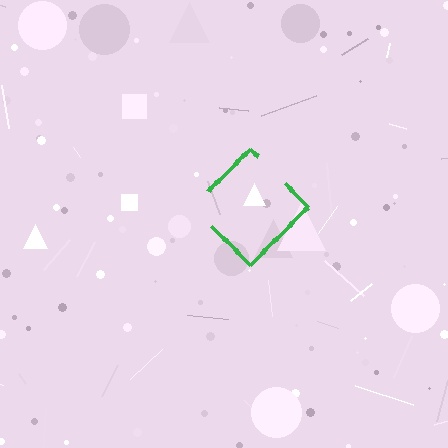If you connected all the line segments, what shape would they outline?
They would outline a diamond.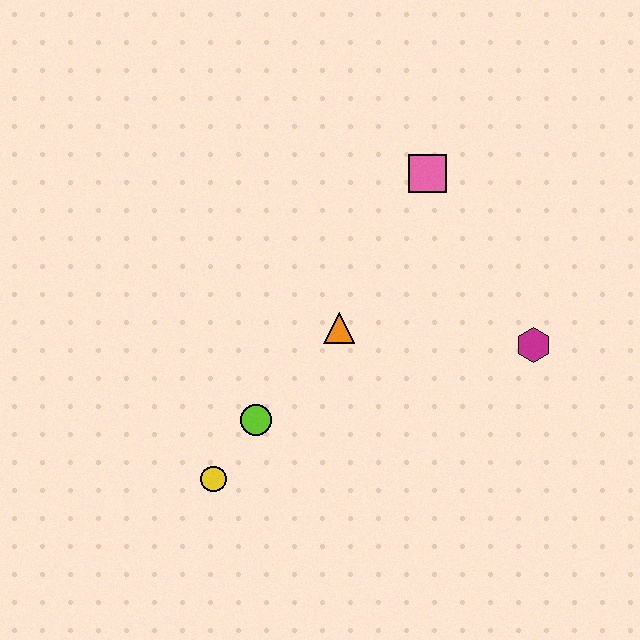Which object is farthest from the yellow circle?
The pink square is farthest from the yellow circle.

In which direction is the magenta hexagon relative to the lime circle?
The magenta hexagon is to the right of the lime circle.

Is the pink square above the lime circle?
Yes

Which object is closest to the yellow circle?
The lime circle is closest to the yellow circle.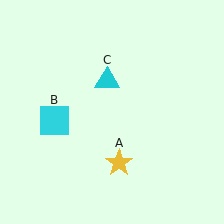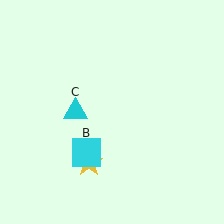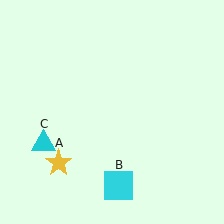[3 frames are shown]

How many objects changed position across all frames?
3 objects changed position: yellow star (object A), cyan square (object B), cyan triangle (object C).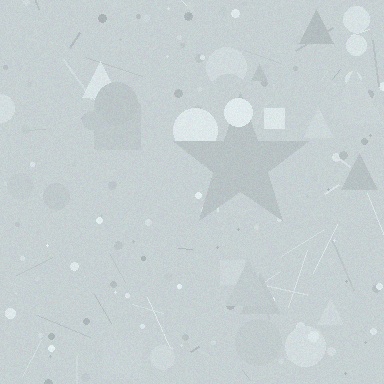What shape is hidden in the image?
A star is hidden in the image.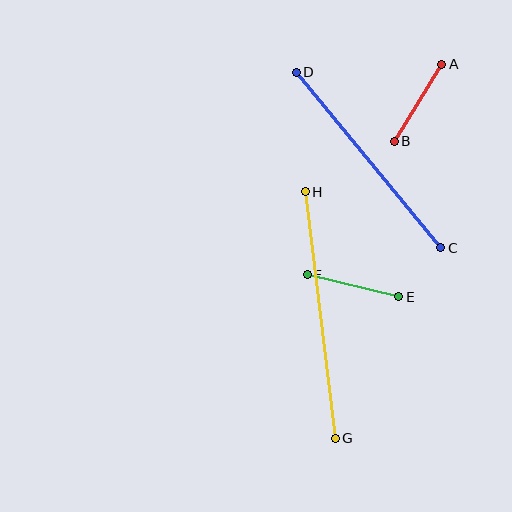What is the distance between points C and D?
The distance is approximately 228 pixels.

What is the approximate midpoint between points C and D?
The midpoint is at approximately (368, 160) pixels.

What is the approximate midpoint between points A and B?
The midpoint is at approximately (418, 103) pixels.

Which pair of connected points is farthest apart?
Points G and H are farthest apart.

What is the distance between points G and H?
The distance is approximately 248 pixels.